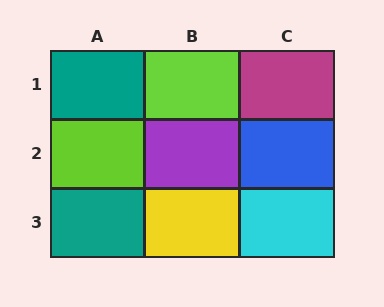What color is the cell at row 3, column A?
Teal.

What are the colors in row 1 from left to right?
Teal, lime, magenta.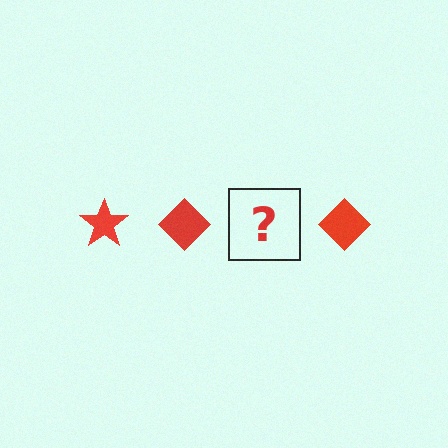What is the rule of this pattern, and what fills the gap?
The rule is that the pattern cycles through star, diamond shapes in red. The gap should be filled with a red star.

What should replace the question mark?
The question mark should be replaced with a red star.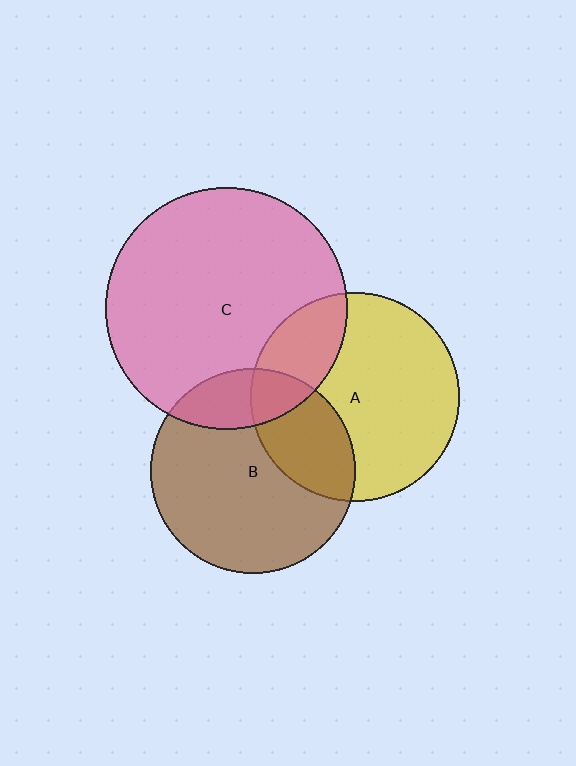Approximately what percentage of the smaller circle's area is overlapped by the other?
Approximately 20%.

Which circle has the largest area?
Circle C (pink).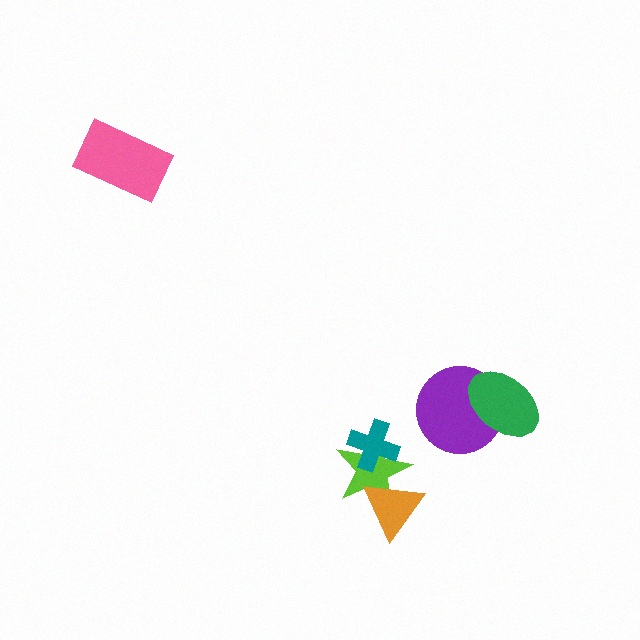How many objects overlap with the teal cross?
1 object overlaps with the teal cross.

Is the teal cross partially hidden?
No, no other shape covers it.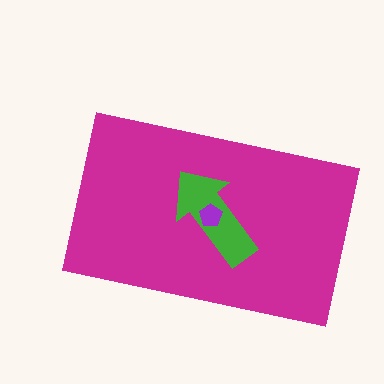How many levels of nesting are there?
3.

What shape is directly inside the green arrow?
The purple pentagon.